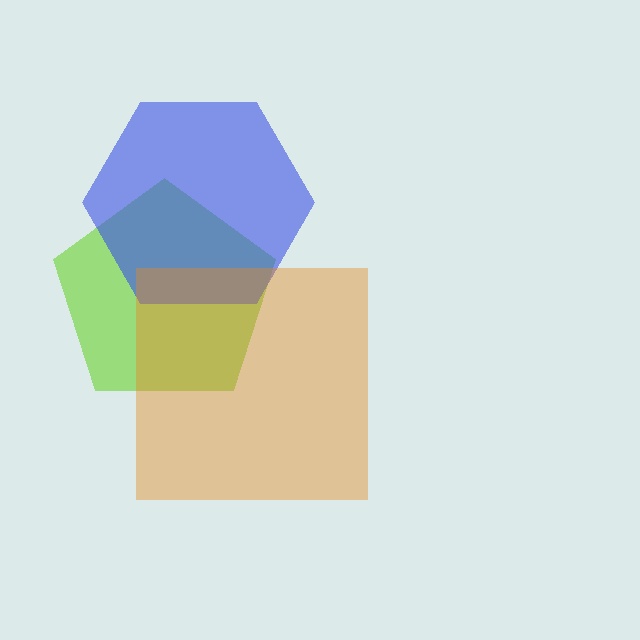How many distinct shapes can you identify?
There are 3 distinct shapes: a lime pentagon, a blue hexagon, an orange square.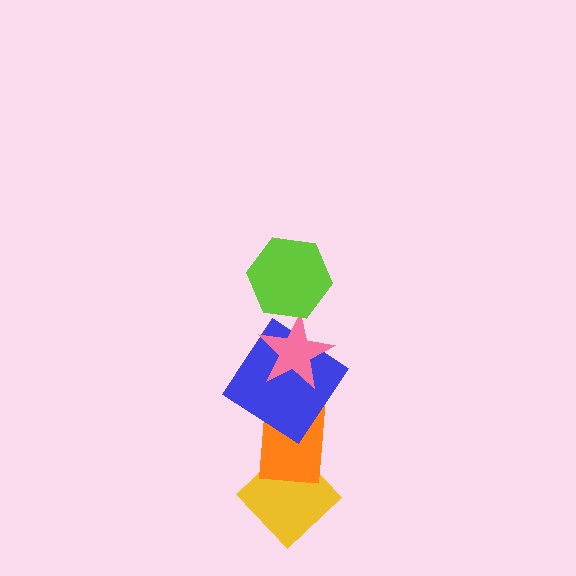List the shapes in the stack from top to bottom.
From top to bottom: the lime hexagon, the pink star, the blue diamond, the orange rectangle, the yellow diamond.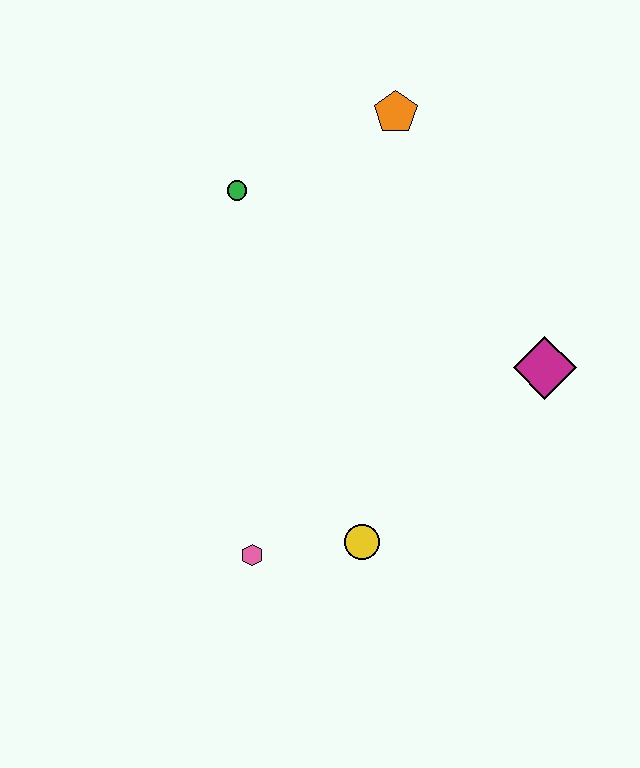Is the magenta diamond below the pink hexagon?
No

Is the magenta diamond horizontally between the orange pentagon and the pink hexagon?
No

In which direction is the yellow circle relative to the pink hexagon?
The yellow circle is to the right of the pink hexagon.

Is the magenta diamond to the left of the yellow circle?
No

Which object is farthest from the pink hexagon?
The orange pentagon is farthest from the pink hexagon.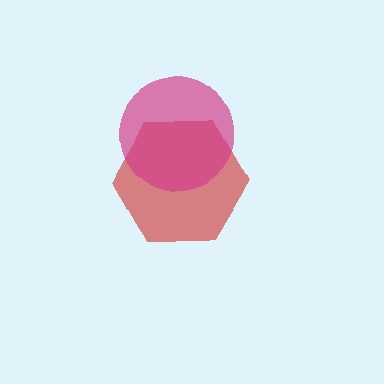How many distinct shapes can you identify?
There are 2 distinct shapes: a red hexagon, a magenta circle.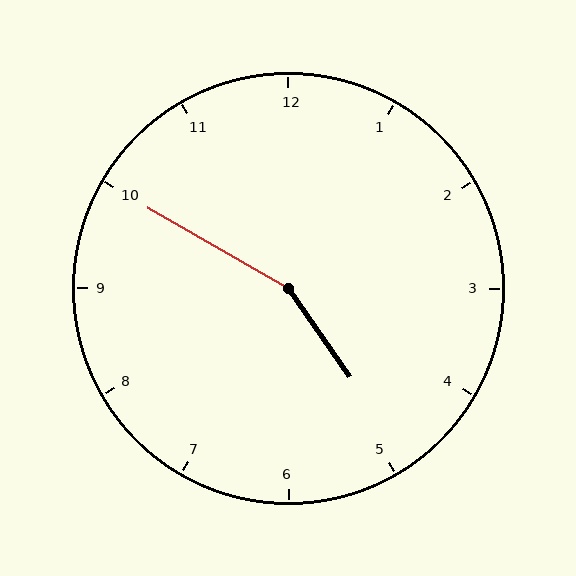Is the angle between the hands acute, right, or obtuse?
It is obtuse.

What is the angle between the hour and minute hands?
Approximately 155 degrees.